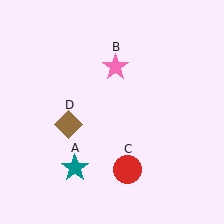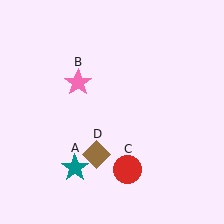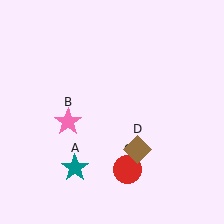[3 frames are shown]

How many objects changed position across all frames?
2 objects changed position: pink star (object B), brown diamond (object D).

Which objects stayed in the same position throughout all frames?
Teal star (object A) and red circle (object C) remained stationary.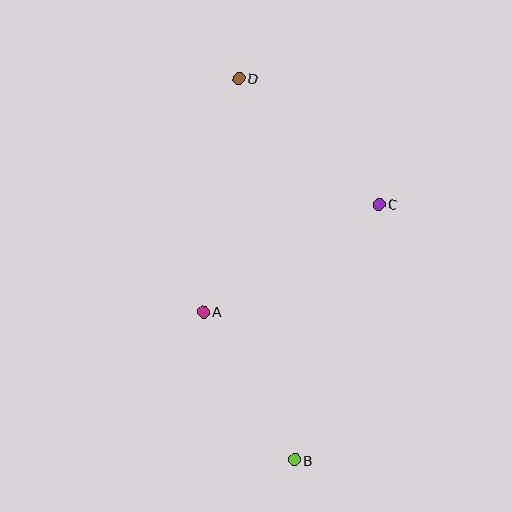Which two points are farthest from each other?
Points B and D are farthest from each other.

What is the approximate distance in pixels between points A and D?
The distance between A and D is approximately 236 pixels.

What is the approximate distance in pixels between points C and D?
The distance between C and D is approximately 188 pixels.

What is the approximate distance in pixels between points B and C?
The distance between B and C is approximately 269 pixels.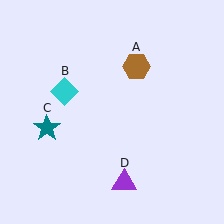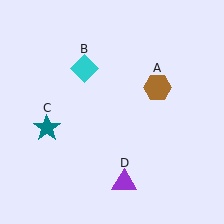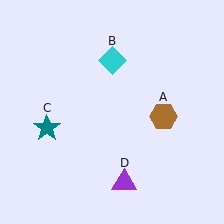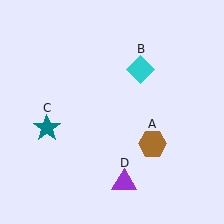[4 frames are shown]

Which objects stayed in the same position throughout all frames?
Teal star (object C) and purple triangle (object D) remained stationary.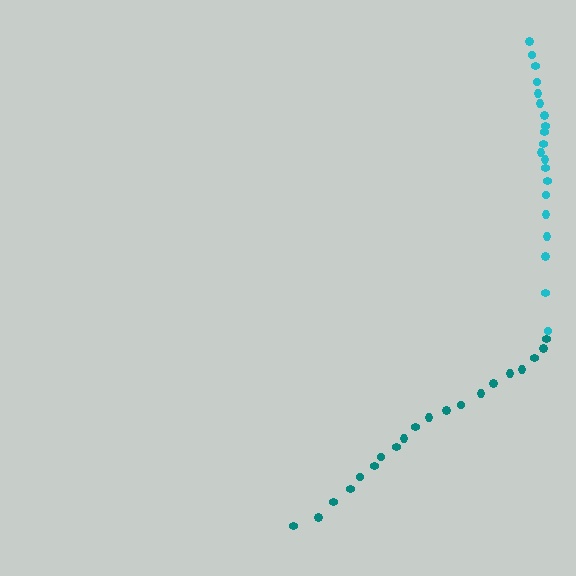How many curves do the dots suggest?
There are 2 distinct paths.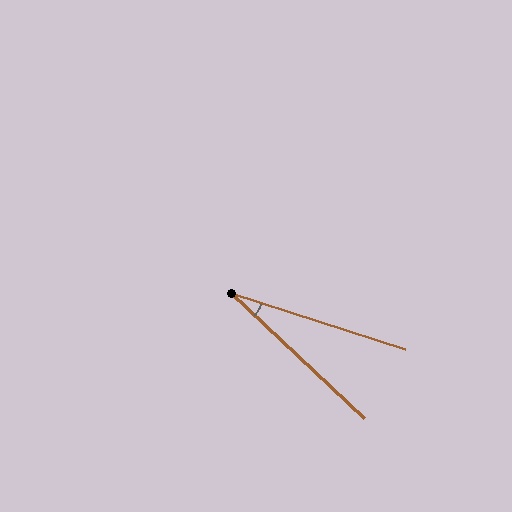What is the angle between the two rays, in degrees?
Approximately 25 degrees.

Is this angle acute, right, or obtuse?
It is acute.